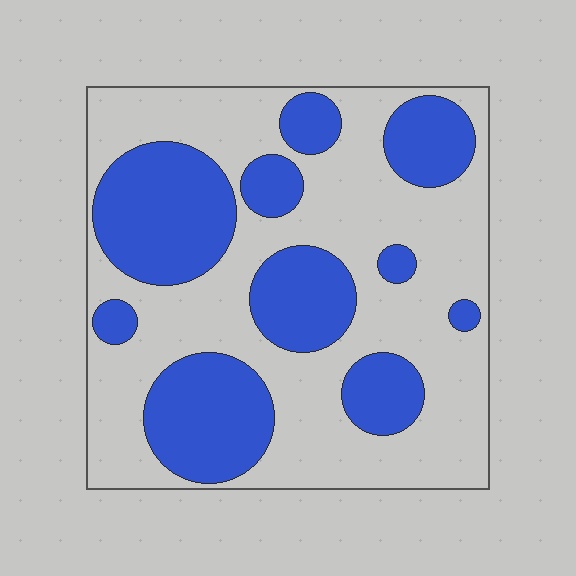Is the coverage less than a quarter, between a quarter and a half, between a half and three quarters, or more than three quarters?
Between a quarter and a half.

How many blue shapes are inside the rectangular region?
10.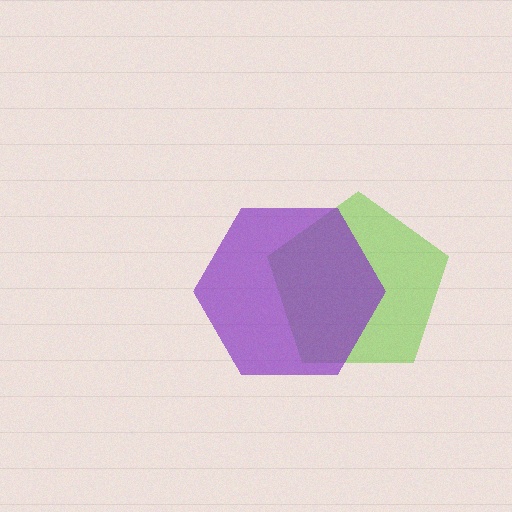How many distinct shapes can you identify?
There are 2 distinct shapes: a lime pentagon, a purple hexagon.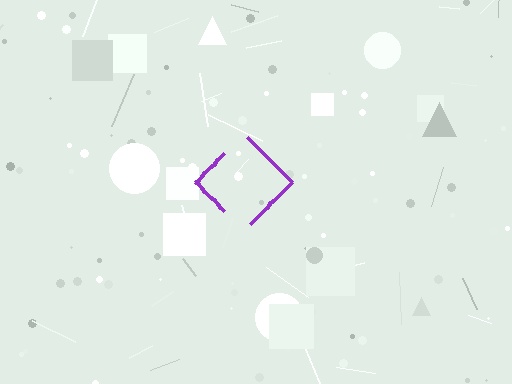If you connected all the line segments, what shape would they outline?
They would outline a diamond.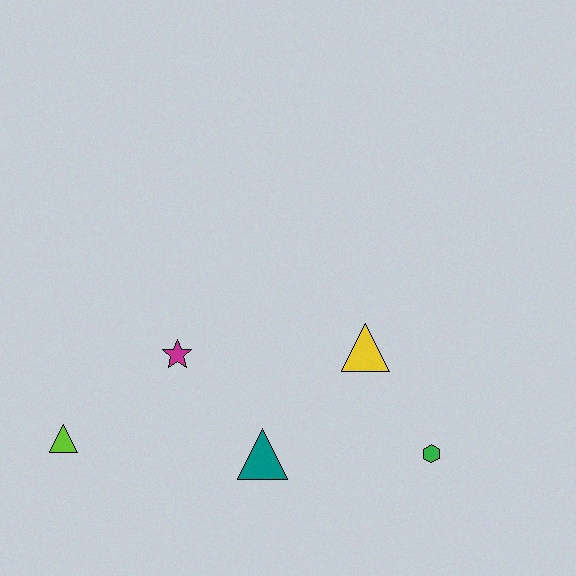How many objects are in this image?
There are 5 objects.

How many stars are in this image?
There is 1 star.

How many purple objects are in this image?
There are no purple objects.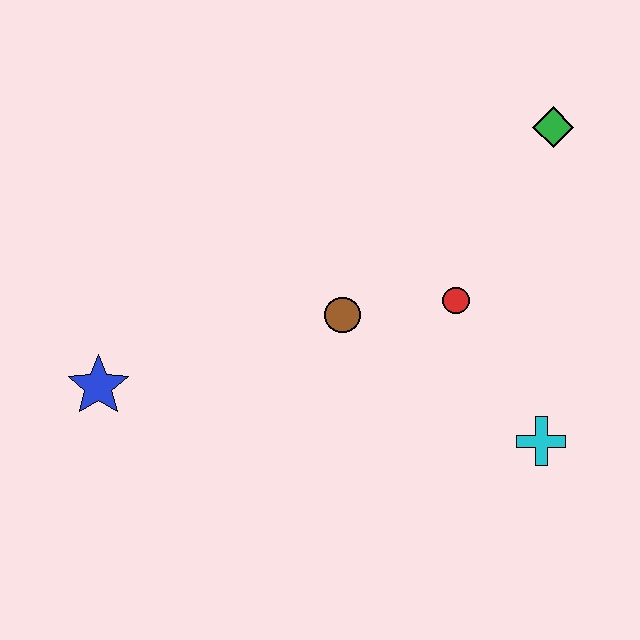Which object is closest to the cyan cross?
The red circle is closest to the cyan cross.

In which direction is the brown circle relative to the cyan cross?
The brown circle is to the left of the cyan cross.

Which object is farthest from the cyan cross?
The blue star is farthest from the cyan cross.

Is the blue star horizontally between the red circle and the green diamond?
No